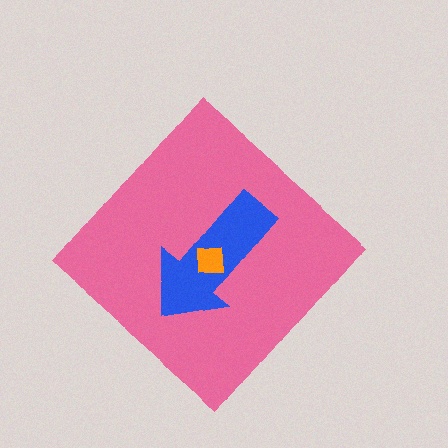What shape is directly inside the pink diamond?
The blue arrow.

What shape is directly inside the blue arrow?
The orange square.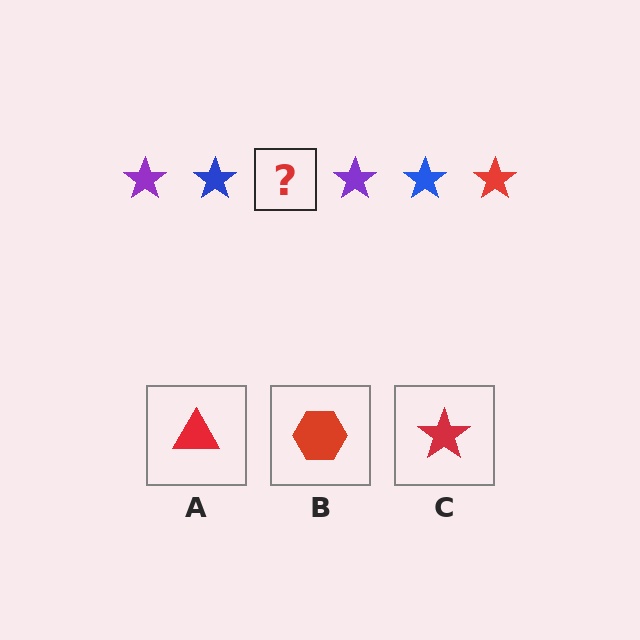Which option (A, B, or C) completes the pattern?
C.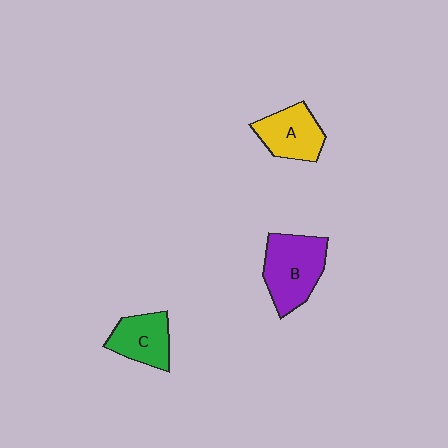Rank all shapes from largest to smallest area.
From largest to smallest: B (purple), A (yellow), C (green).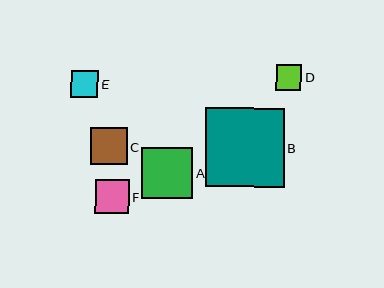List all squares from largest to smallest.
From largest to smallest: B, A, C, F, E, D.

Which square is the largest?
Square B is the largest with a size of approximately 79 pixels.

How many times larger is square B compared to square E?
Square B is approximately 2.9 times the size of square E.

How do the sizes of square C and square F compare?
Square C and square F are approximately the same size.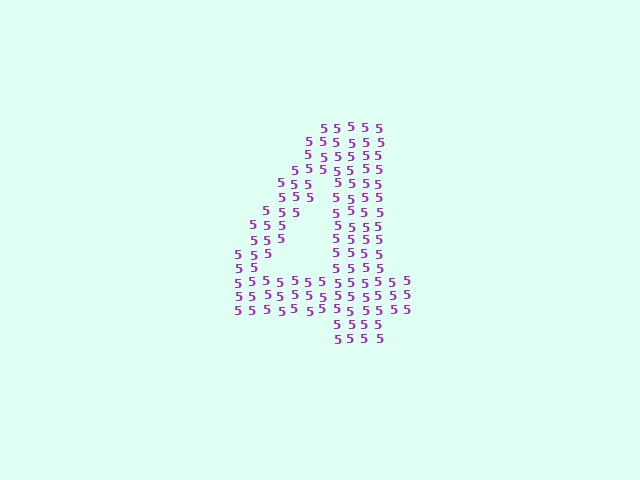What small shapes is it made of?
It is made of small digit 5's.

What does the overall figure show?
The overall figure shows the digit 4.